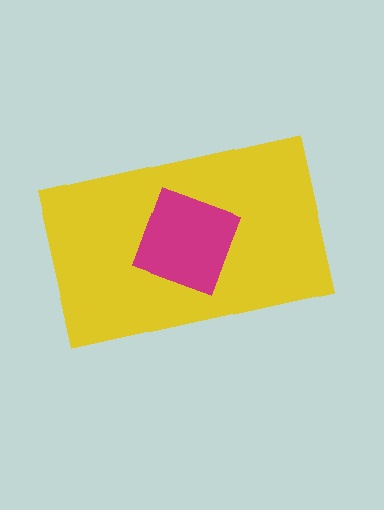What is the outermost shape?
The yellow rectangle.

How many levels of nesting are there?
2.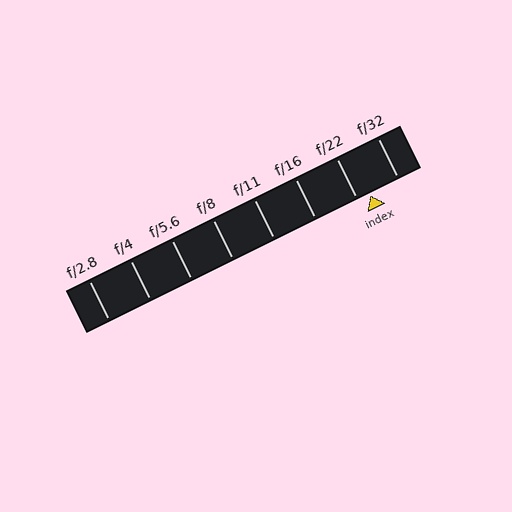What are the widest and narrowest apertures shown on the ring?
The widest aperture shown is f/2.8 and the narrowest is f/32.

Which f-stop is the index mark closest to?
The index mark is closest to f/22.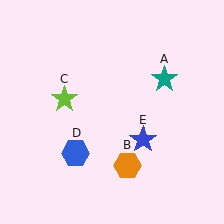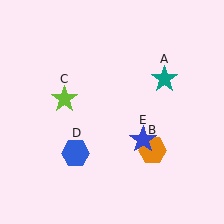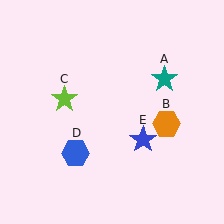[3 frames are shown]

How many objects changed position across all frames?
1 object changed position: orange hexagon (object B).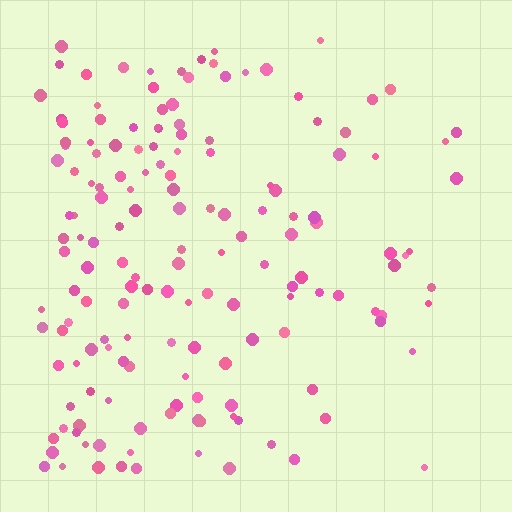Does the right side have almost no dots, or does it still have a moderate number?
Still a moderate number, just noticeably fewer than the left.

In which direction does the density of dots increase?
From right to left, with the left side densest.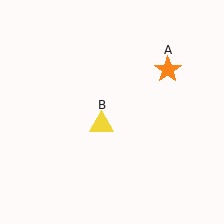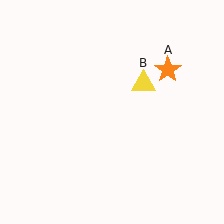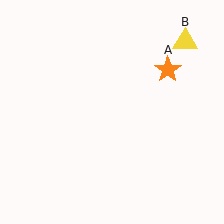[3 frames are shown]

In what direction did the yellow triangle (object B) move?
The yellow triangle (object B) moved up and to the right.